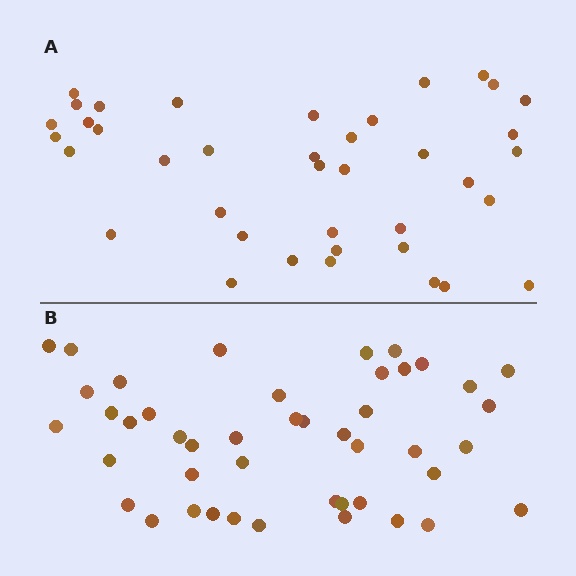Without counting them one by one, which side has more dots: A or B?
Region B (the bottom region) has more dots.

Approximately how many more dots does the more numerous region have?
Region B has about 6 more dots than region A.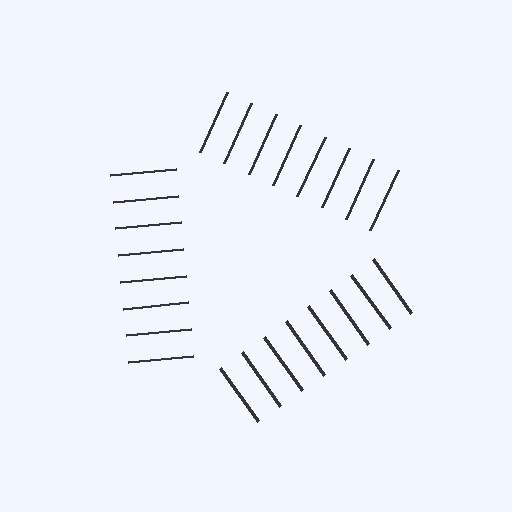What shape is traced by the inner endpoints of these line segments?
An illusory triangle — the line segments terminate on its edges but no continuous stroke is drawn.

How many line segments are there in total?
24 — 8 along each of the 3 edges.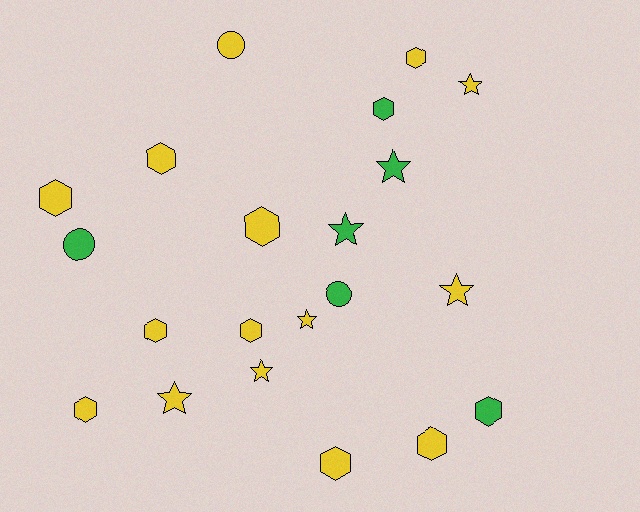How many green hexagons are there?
There are 2 green hexagons.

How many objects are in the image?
There are 21 objects.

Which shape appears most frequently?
Hexagon, with 11 objects.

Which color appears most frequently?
Yellow, with 15 objects.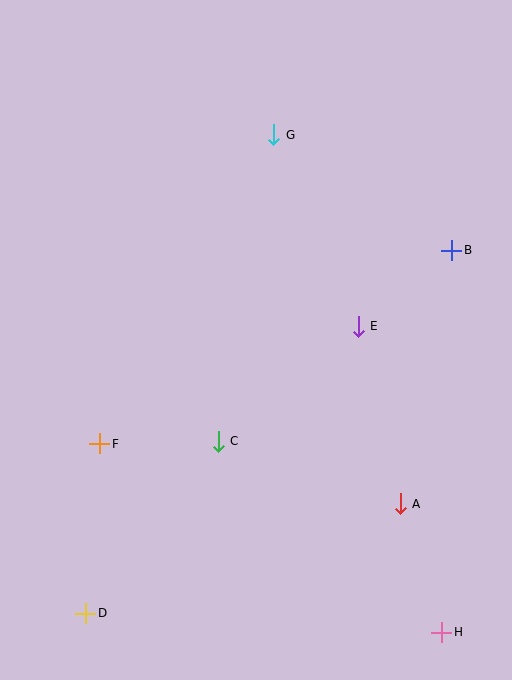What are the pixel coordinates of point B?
Point B is at (452, 250).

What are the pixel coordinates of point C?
Point C is at (218, 441).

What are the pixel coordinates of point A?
Point A is at (400, 504).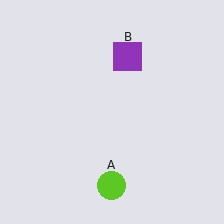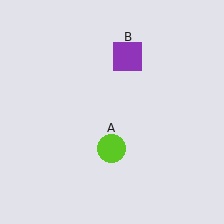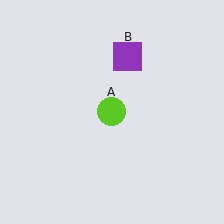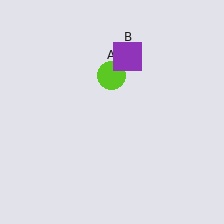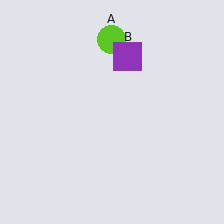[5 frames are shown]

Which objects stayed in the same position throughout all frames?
Purple square (object B) remained stationary.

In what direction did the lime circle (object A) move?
The lime circle (object A) moved up.